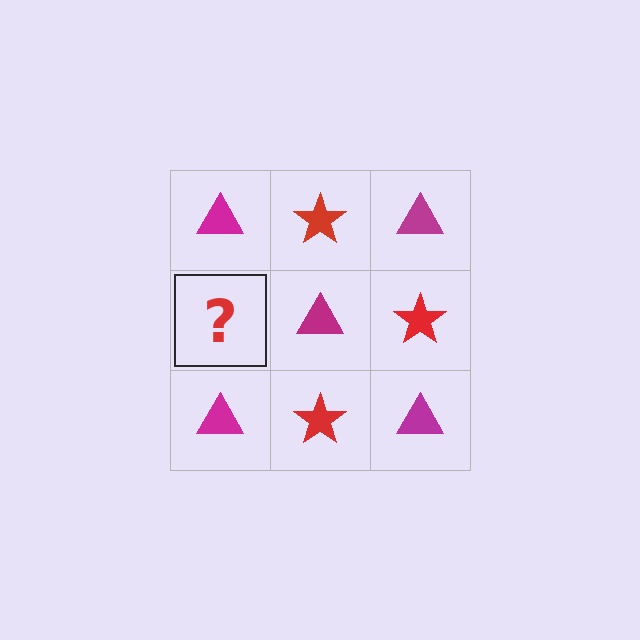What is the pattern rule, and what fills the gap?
The rule is that it alternates magenta triangle and red star in a checkerboard pattern. The gap should be filled with a red star.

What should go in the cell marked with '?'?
The missing cell should contain a red star.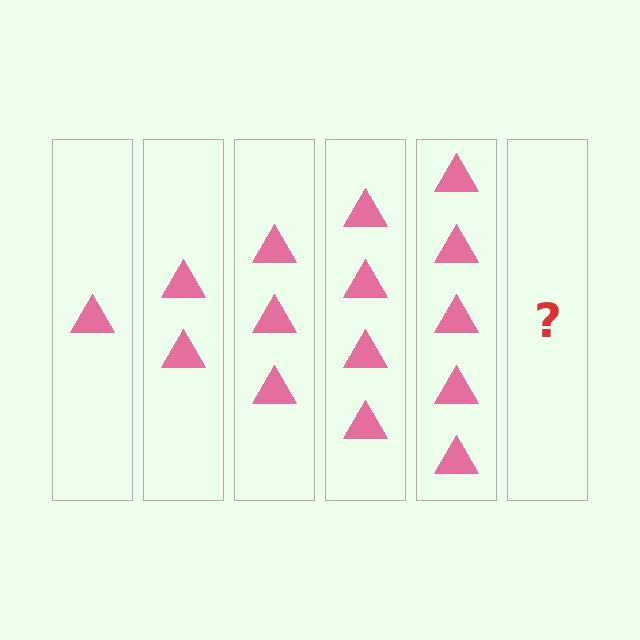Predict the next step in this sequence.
The next step is 6 triangles.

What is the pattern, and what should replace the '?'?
The pattern is that each step adds one more triangle. The '?' should be 6 triangles.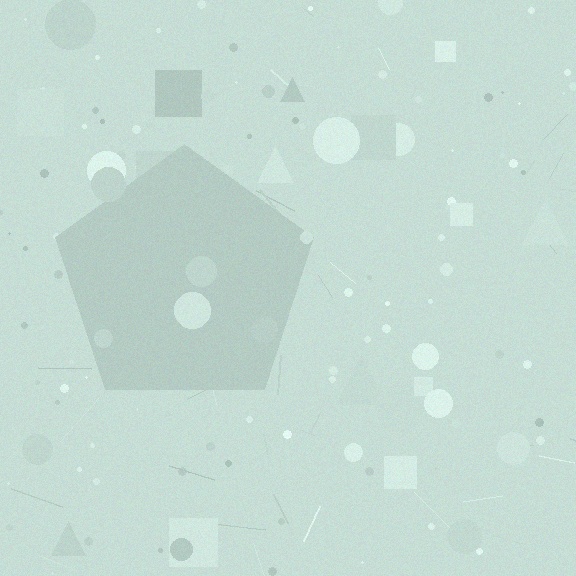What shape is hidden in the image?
A pentagon is hidden in the image.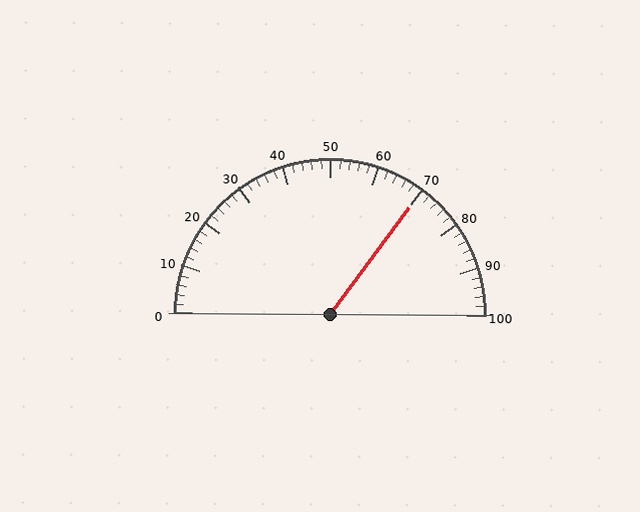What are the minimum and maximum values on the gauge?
The gauge ranges from 0 to 100.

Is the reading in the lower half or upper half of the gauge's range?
The reading is in the upper half of the range (0 to 100).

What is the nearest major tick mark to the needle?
The nearest major tick mark is 70.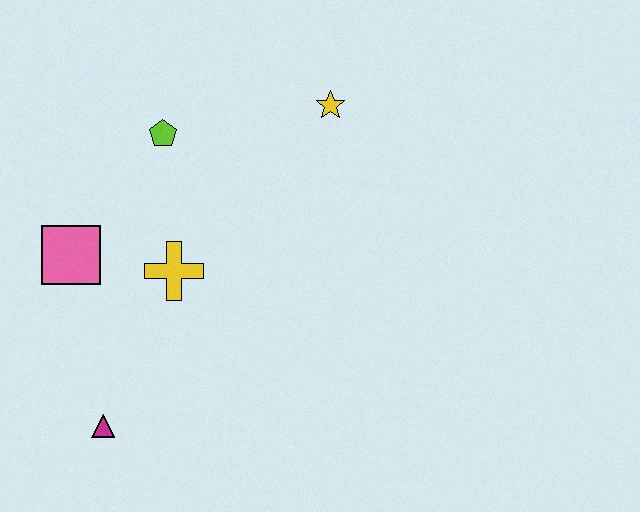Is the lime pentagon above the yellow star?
No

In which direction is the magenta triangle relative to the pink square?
The magenta triangle is below the pink square.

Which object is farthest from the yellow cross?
The yellow star is farthest from the yellow cross.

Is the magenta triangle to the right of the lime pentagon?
No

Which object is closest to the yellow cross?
The pink square is closest to the yellow cross.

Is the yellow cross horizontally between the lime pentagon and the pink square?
No